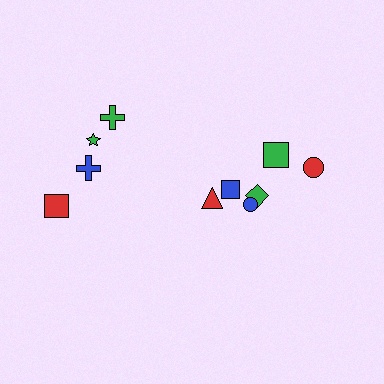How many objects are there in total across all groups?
There are 10 objects.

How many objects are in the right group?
There are 6 objects.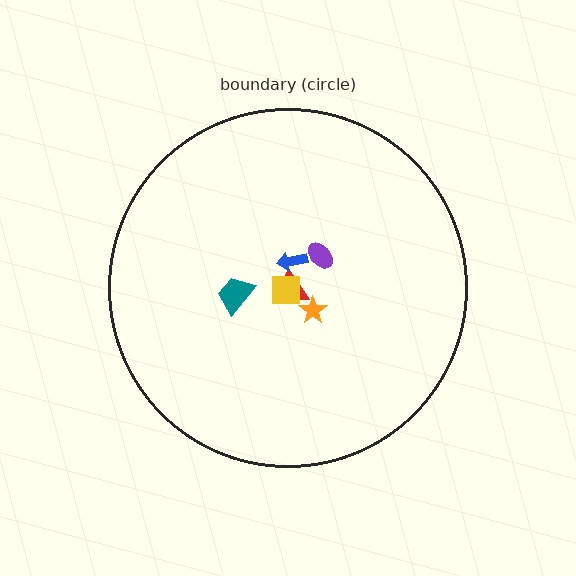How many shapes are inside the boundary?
6 inside, 0 outside.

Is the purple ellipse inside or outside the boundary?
Inside.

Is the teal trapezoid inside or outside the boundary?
Inside.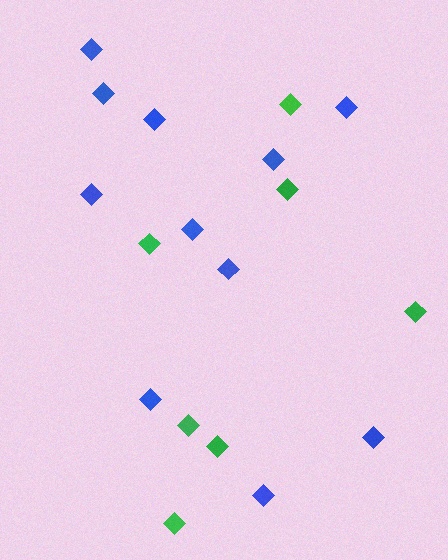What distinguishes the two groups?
There are 2 groups: one group of green diamonds (7) and one group of blue diamonds (11).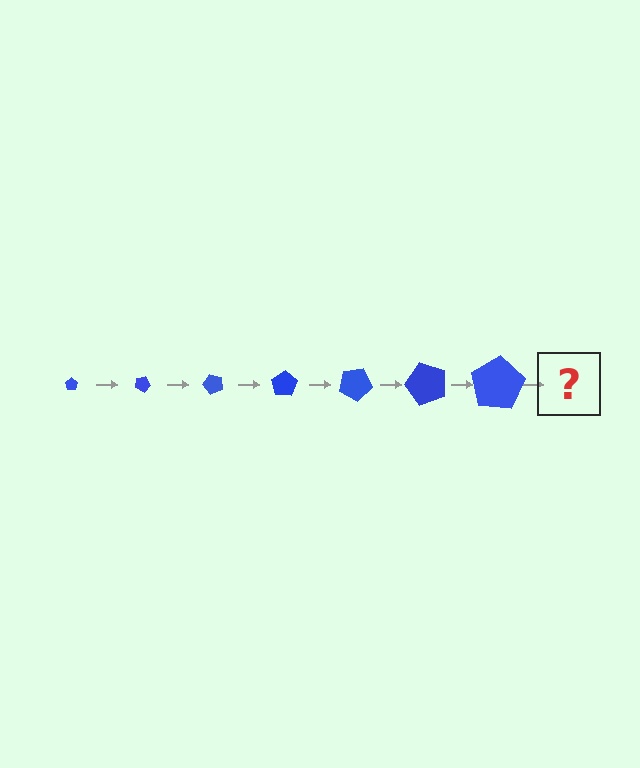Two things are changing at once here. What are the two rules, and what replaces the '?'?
The two rules are that the pentagon grows larger each step and it rotates 25 degrees each step. The '?' should be a pentagon, larger than the previous one and rotated 175 degrees from the start.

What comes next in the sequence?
The next element should be a pentagon, larger than the previous one and rotated 175 degrees from the start.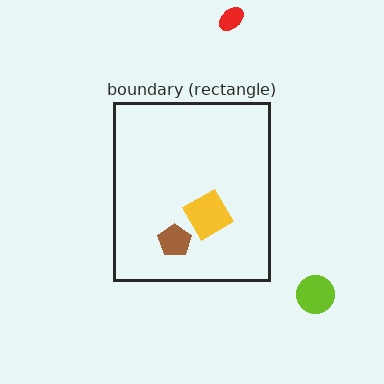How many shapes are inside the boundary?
2 inside, 2 outside.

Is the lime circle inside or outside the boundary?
Outside.